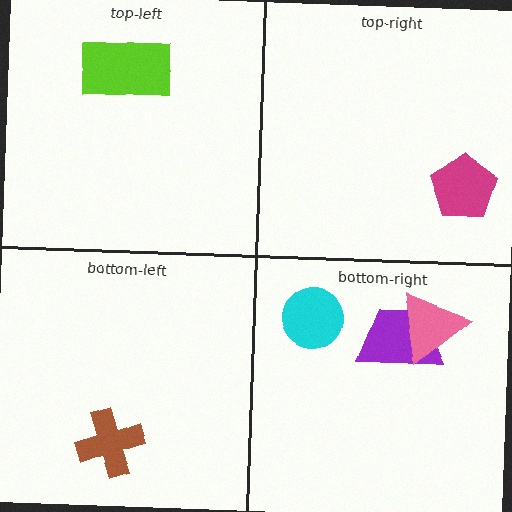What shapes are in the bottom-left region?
The brown cross.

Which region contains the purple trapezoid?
The bottom-right region.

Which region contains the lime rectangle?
The top-left region.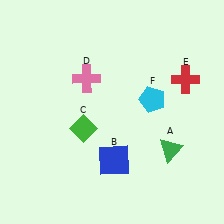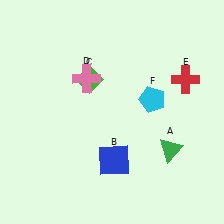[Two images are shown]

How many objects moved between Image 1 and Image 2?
1 object moved between the two images.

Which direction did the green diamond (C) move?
The green diamond (C) moved up.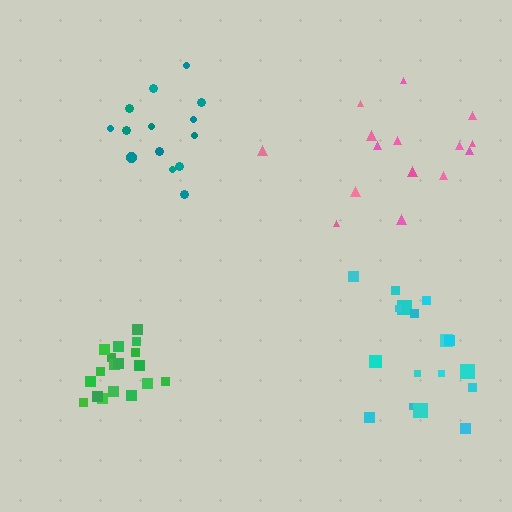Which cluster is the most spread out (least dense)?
Pink.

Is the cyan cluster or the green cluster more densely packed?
Green.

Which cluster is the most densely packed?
Green.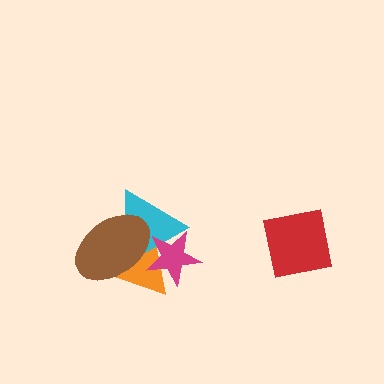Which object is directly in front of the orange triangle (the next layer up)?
The cyan triangle is directly in front of the orange triangle.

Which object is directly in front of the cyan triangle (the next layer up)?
The brown ellipse is directly in front of the cyan triangle.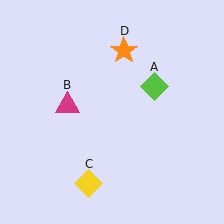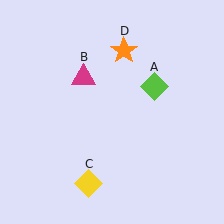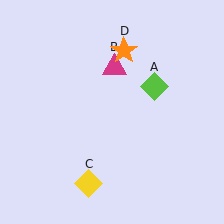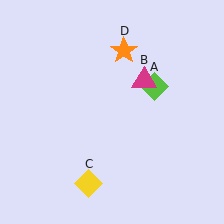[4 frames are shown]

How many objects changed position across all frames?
1 object changed position: magenta triangle (object B).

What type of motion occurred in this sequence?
The magenta triangle (object B) rotated clockwise around the center of the scene.